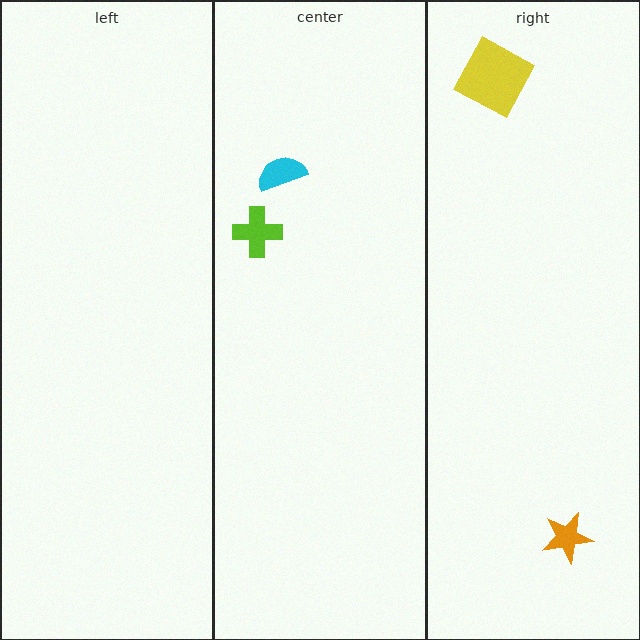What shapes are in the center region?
The cyan semicircle, the lime cross.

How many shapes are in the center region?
2.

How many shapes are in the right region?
2.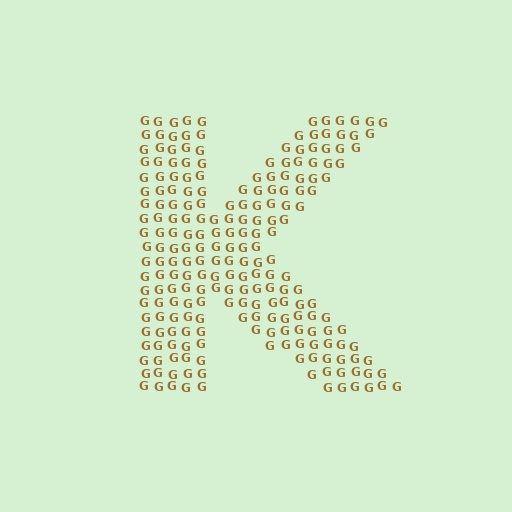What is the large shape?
The large shape is the letter K.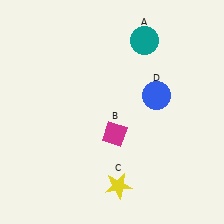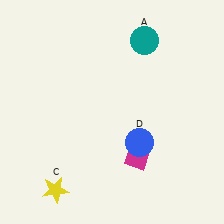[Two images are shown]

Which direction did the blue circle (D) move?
The blue circle (D) moved down.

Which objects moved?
The objects that moved are: the magenta diamond (B), the yellow star (C), the blue circle (D).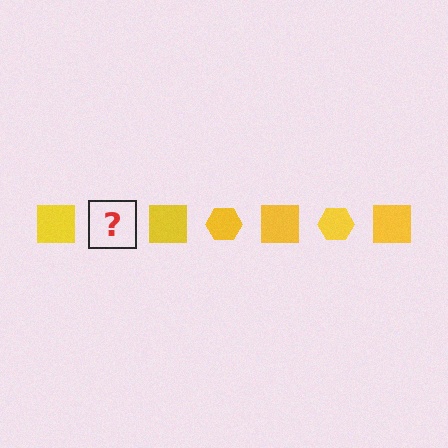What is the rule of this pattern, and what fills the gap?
The rule is that the pattern cycles through square, hexagon shapes in yellow. The gap should be filled with a yellow hexagon.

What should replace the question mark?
The question mark should be replaced with a yellow hexagon.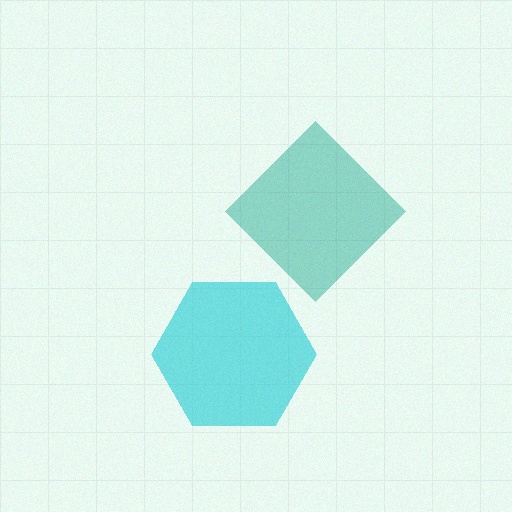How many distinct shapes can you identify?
There are 2 distinct shapes: a teal diamond, a cyan hexagon.